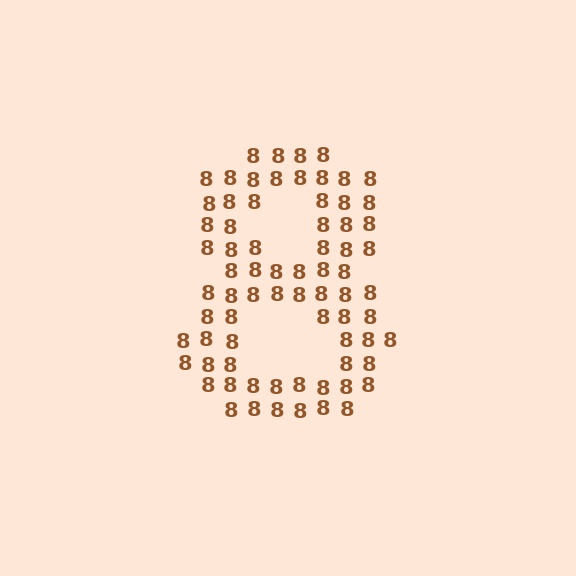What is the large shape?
The large shape is the digit 8.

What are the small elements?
The small elements are digit 8's.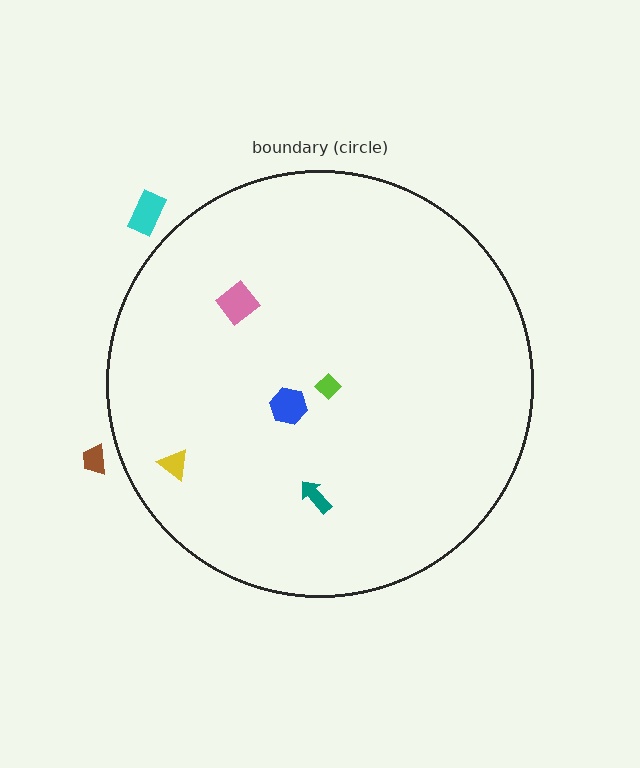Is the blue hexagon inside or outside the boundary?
Inside.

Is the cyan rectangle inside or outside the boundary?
Outside.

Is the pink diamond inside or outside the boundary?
Inside.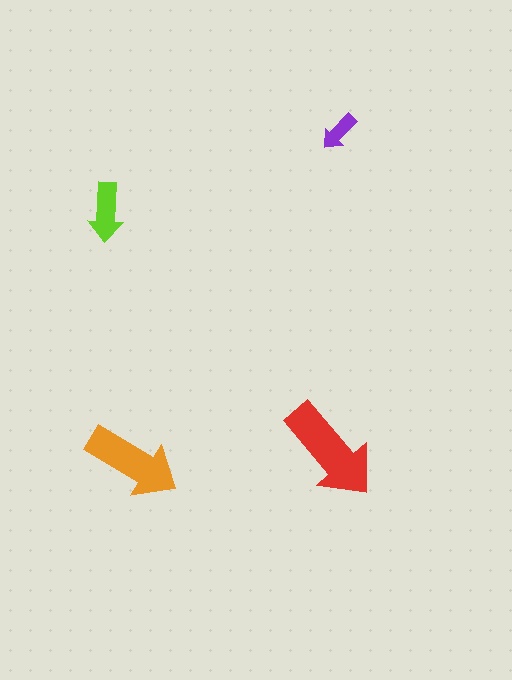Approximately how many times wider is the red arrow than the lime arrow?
About 2 times wider.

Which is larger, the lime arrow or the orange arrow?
The orange one.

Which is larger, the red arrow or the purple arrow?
The red one.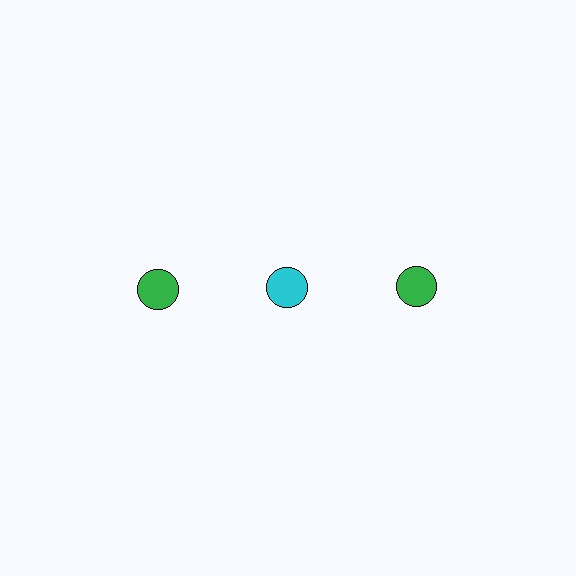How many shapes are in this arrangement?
There are 3 shapes arranged in a grid pattern.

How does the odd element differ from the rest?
It has a different color: cyan instead of green.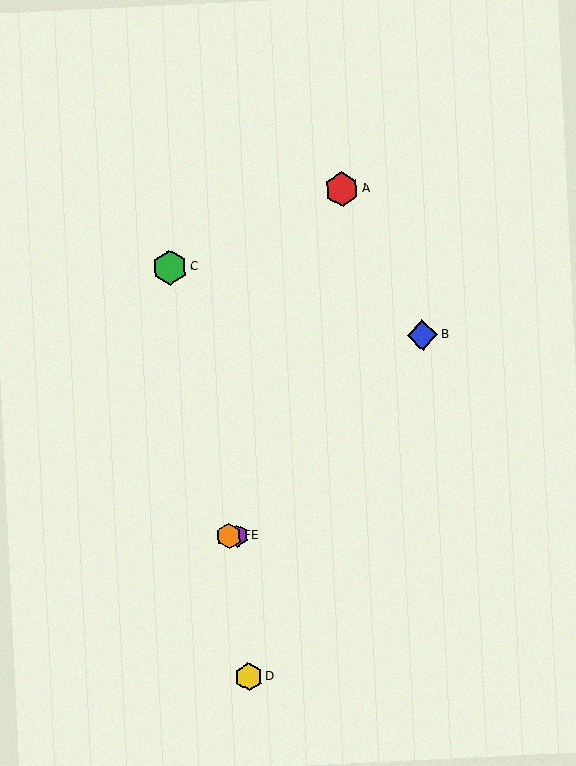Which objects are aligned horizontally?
Objects E, F are aligned horizontally.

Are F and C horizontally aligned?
No, F is at y≈536 and C is at y≈268.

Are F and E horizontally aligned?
Yes, both are at y≈536.